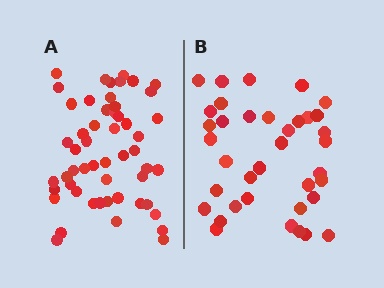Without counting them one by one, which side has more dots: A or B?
Region A (the left region) has more dots.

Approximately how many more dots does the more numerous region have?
Region A has approximately 15 more dots than region B.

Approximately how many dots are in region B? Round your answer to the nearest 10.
About 40 dots. (The exact count is 37, which rounds to 40.)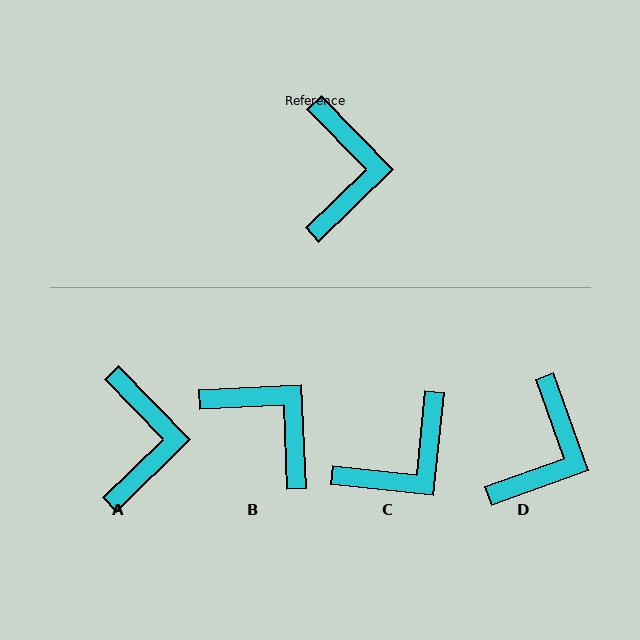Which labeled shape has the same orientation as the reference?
A.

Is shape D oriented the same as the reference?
No, it is off by about 25 degrees.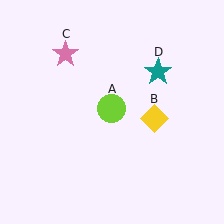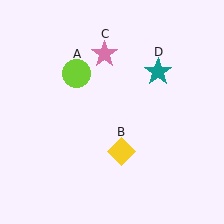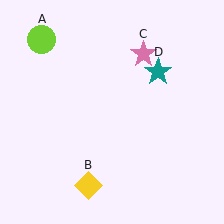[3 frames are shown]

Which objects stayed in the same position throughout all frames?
Teal star (object D) remained stationary.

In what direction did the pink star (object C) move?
The pink star (object C) moved right.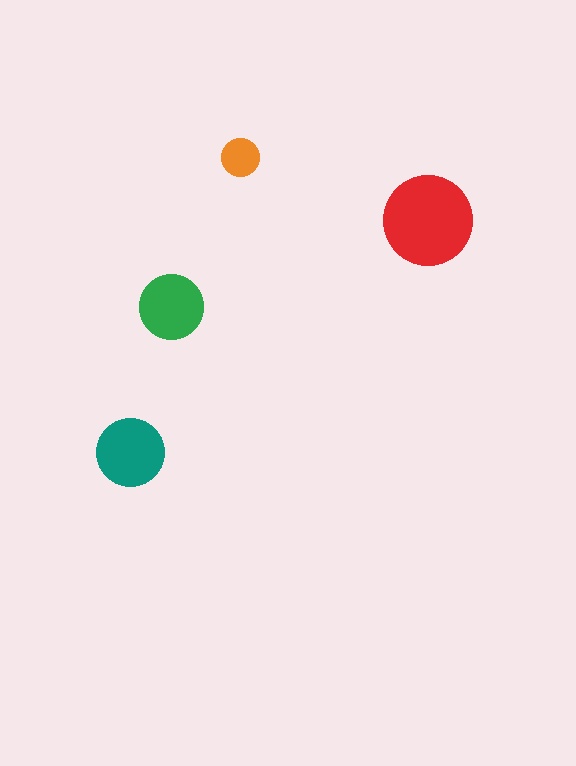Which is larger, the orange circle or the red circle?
The red one.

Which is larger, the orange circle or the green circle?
The green one.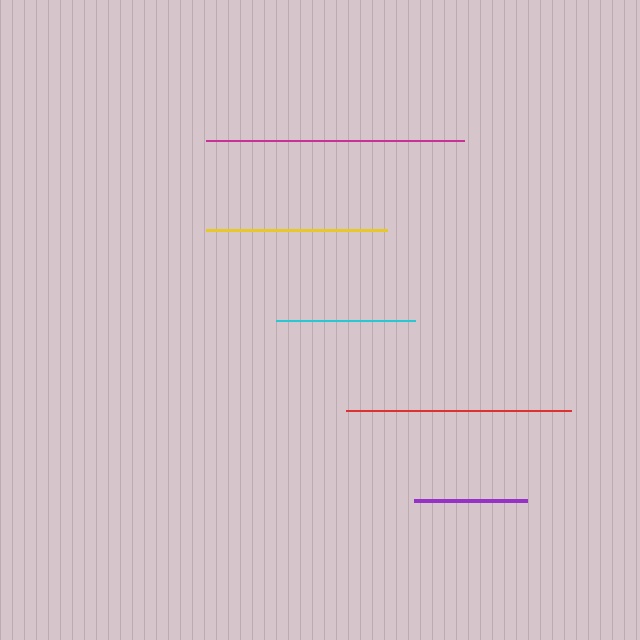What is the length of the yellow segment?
The yellow segment is approximately 181 pixels long.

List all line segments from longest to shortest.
From longest to shortest: magenta, red, yellow, cyan, purple.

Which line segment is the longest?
The magenta line is the longest at approximately 258 pixels.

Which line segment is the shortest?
The purple line is the shortest at approximately 113 pixels.